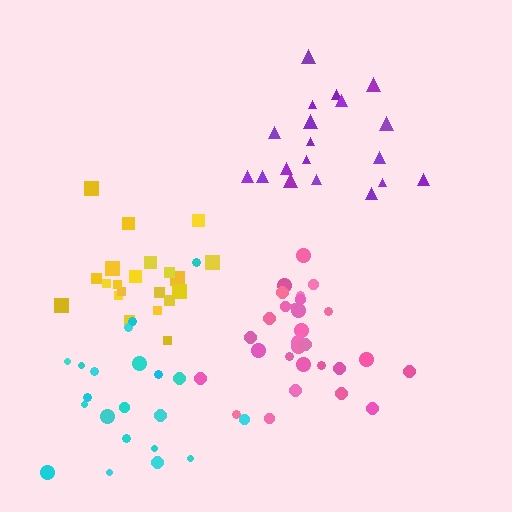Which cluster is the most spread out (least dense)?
Cyan.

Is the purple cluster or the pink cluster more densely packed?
Pink.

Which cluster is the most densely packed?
Pink.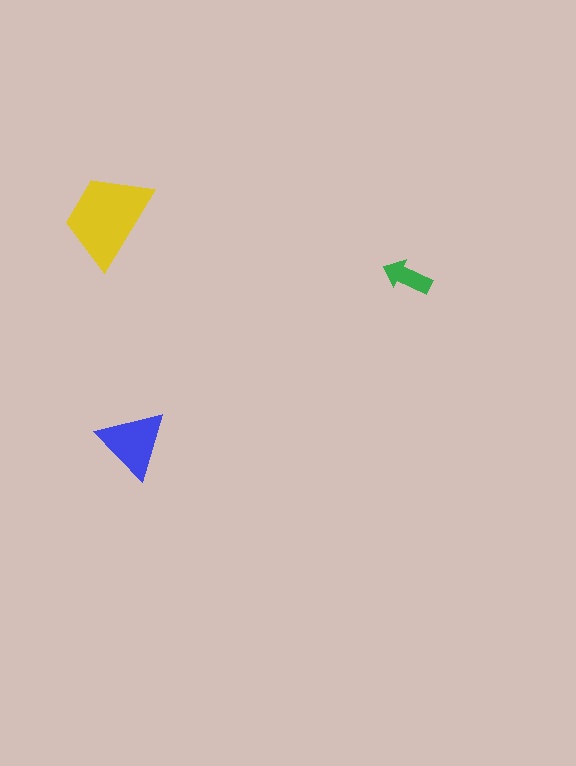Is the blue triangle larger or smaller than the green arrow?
Larger.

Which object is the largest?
The yellow trapezoid.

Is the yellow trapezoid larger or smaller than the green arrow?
Larger.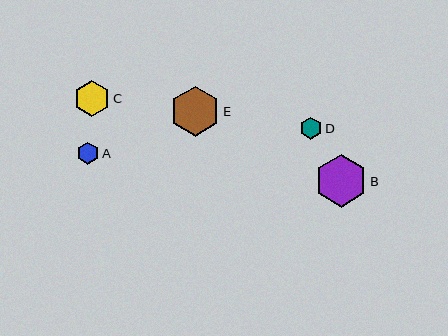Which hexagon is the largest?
Hexagon B is the largest with a size of approximately 52 pixels.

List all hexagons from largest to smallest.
From largest to smallest: B, E, C, D, A.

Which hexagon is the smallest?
Hexagon A is the smallest with a size of approximately 22 pixels.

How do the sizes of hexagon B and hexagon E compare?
Hexagon B and hexagon E are approximately the same size.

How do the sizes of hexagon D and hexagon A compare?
Hexagon D and hexagon A are approximately the same size.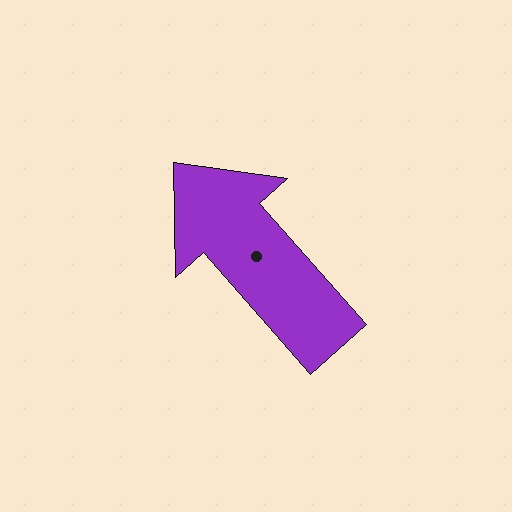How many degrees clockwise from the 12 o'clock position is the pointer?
Approximately 319 degrees.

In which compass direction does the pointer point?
Northwest.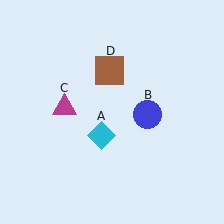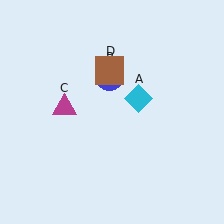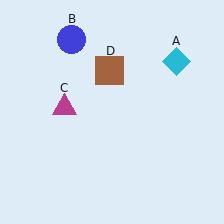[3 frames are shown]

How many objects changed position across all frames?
2 objects changed position: cyan diamond (object A), blue circle (object B).